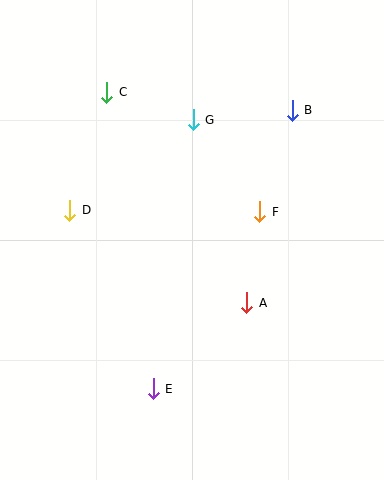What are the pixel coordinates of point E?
Point E is at (153, 389).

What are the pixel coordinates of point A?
Point A is at (247, 303).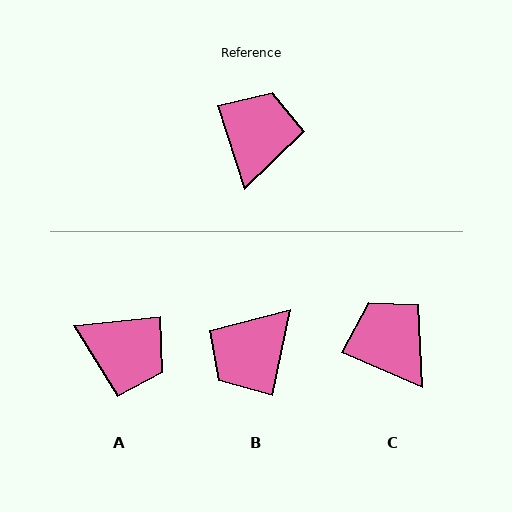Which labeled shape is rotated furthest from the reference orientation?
B, about 150 degrees away.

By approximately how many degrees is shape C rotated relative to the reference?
Approximately 48 degrees counter-clockwise.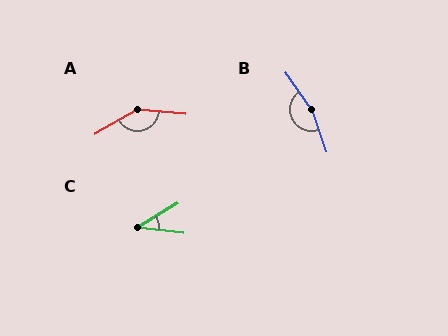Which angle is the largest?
B, at approximately 164 degrees.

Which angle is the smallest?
C, at approximately 38 degrees.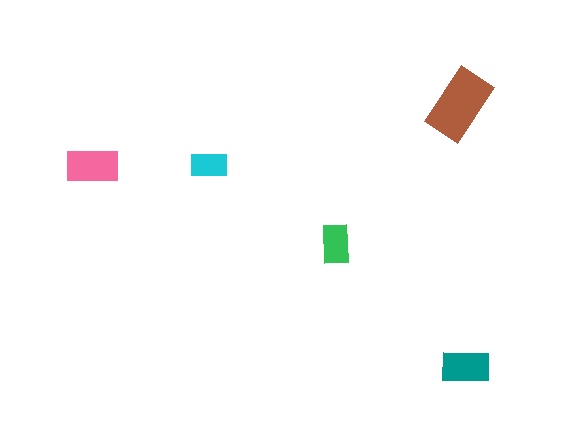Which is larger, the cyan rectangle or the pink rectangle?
The pink one.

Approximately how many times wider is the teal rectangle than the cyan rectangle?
About 1.5 times wider.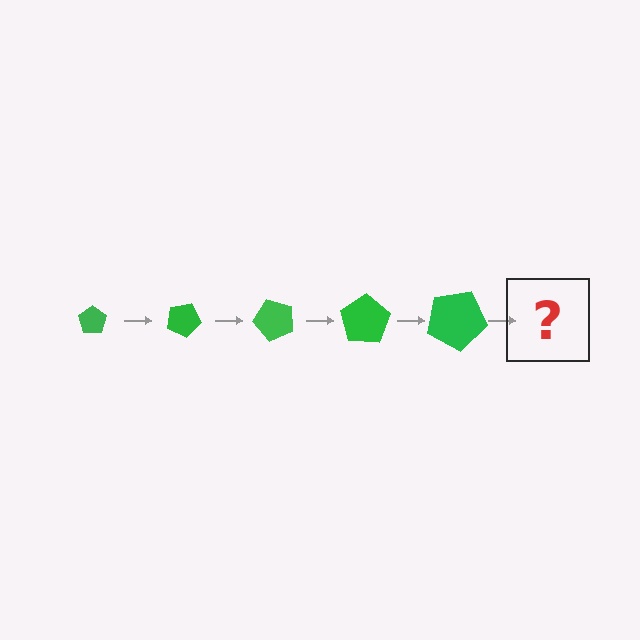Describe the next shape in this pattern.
It should be a pentagon, larger than the previous one and rotated 125 degrees from the start.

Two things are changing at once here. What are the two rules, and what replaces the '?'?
The two rules are that the pentagon grows larger each step and it rotates 25 degrees each step. The '?' should be a pentagon, larger than the previous one and rotated 125 degrees from the start.